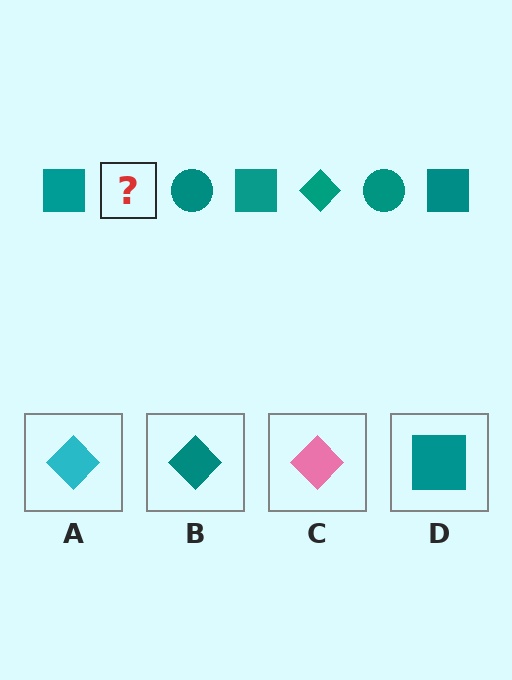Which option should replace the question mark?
Option B.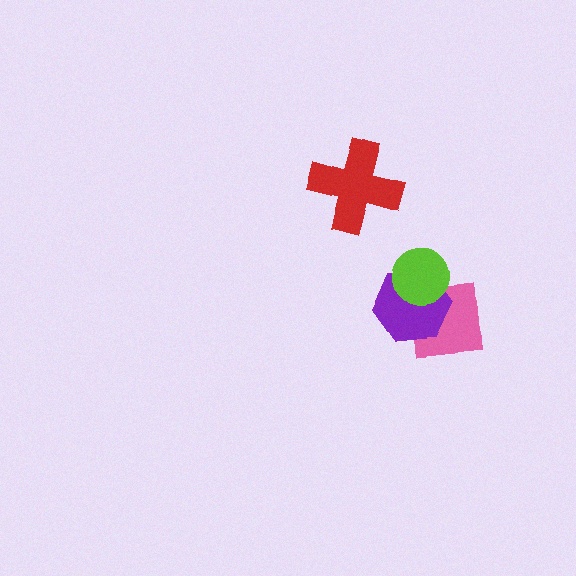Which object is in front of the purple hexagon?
The lime circle is in front of the purple hexagon.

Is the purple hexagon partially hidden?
Yes, it is partially covered by another shape.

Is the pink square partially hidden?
Yes, it is partially covered by another shape.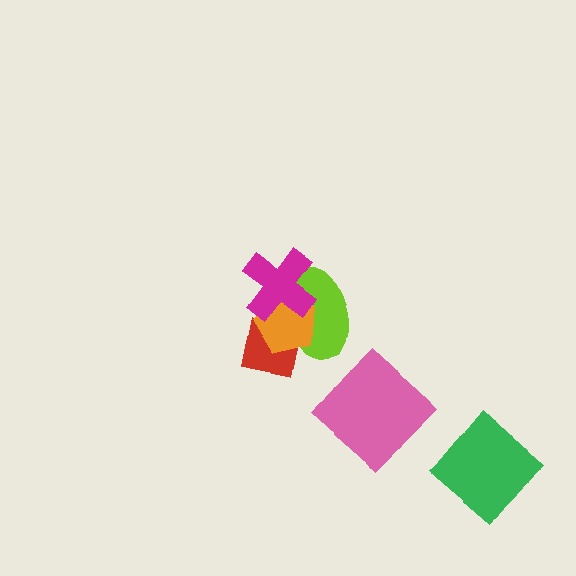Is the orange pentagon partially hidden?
Yes, it is partially covered by another shape.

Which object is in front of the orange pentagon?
The magenta cross is in front of the orange pentagon.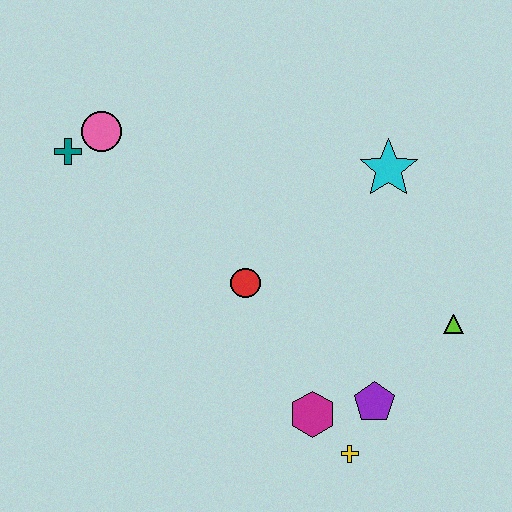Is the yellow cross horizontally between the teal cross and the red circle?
No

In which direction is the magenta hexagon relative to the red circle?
The magenta hexagon is below the red circle.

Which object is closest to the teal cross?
The pink circle is closest to the teal cross.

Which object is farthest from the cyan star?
The teal cross is farthest from the cyan star.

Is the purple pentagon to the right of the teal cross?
Yes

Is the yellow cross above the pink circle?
No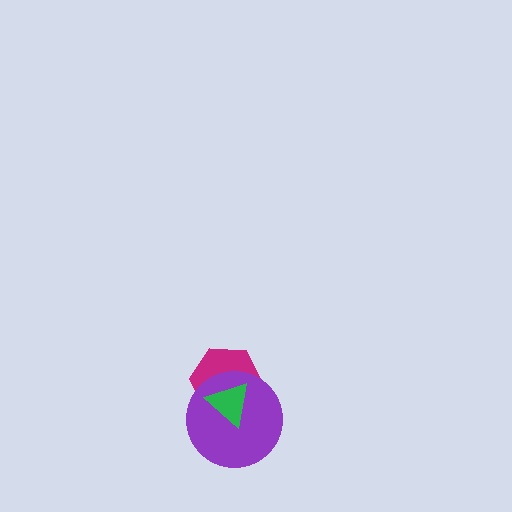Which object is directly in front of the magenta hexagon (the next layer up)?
The purple circle is directly in front of the magenta hexagon.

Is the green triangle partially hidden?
No, no other shape covers it.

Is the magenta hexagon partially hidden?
Yes, it is partially covered by another shape.